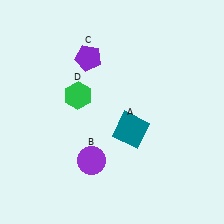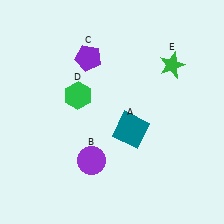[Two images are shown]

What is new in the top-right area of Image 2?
A green star (E) was added in the top-right area of Image 2.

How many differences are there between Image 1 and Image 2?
There is 1 difference between the two images.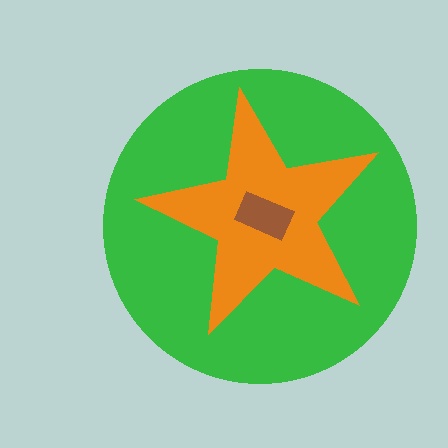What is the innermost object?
The brown rectangle.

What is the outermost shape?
The green circle.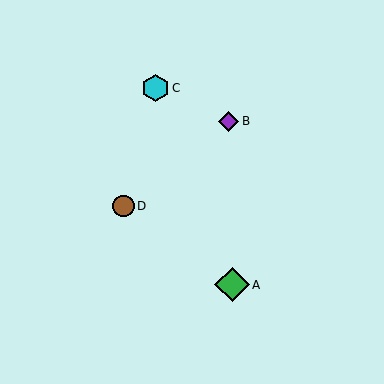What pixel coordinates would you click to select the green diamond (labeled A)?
Click at (232, 285) to select the green diamond A.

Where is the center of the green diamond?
The center of the green diamond is at (232, 285).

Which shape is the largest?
The green diamond (labeled A) is the largest.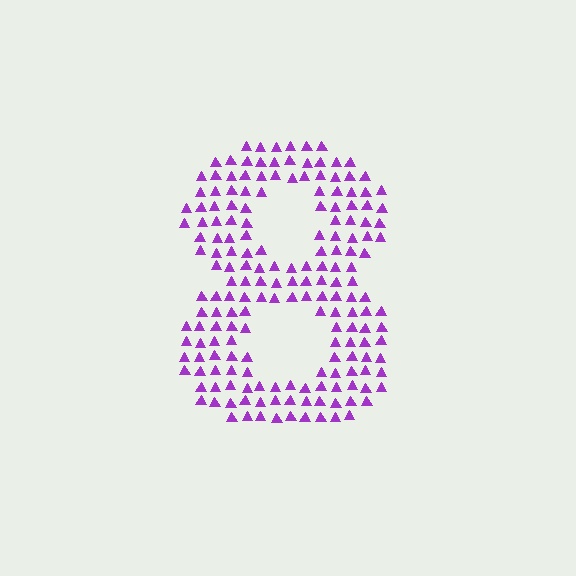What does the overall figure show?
The overall figure shows the digit 8.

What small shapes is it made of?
It is made of small triangles.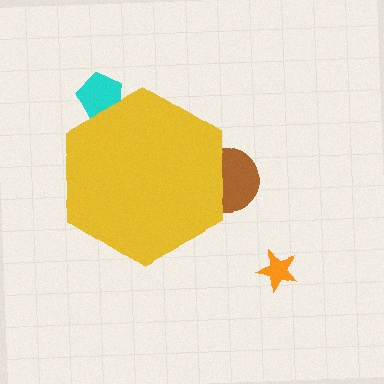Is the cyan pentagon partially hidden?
Yes, the cyan pentagon is partially hidden behind the yellow hexagon.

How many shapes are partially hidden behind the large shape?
2 shapes are partially hidden.